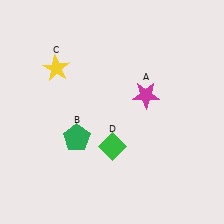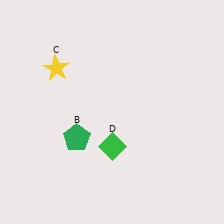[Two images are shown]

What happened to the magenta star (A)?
The magenta star (A) was removed in Image 2. It was in the top-right area of Image 1.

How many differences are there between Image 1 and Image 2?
There is 1 difference between the two images.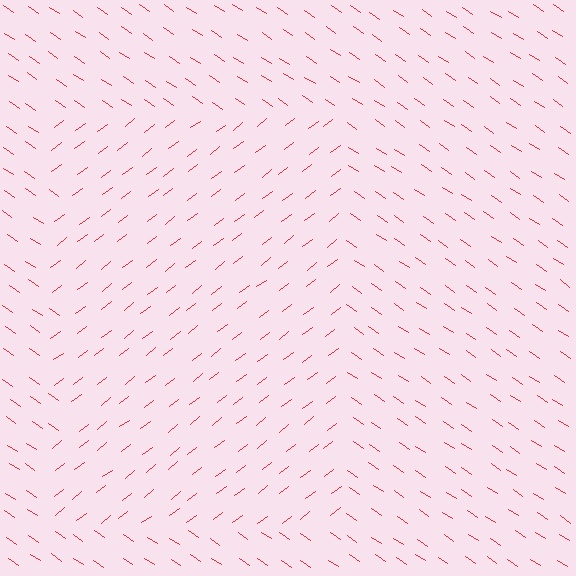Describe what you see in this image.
The image is filled with small red line segments. A rectangle region in the image has lines oriented differently from the surrounding lines, creating a visible texture boundary.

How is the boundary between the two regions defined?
The boundary is defined purely by a change in line orientation (approximately 72 degrees difference). All lines are the same color and thickness.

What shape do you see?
I see a rectangle.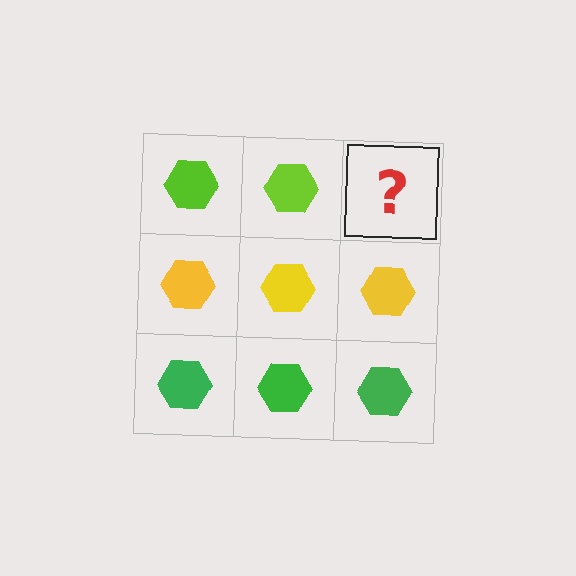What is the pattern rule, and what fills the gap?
The rule is that each row has a consistent color. The gap should be filled with a lime hexagon.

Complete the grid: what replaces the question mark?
The question mark should be replaced with a lime hexagon.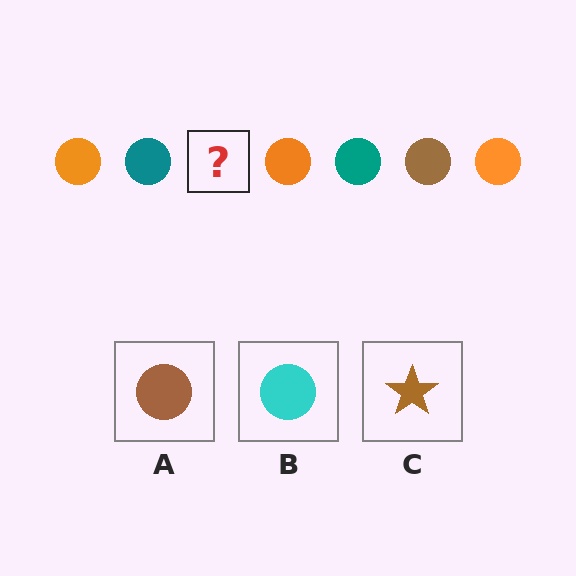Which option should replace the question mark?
Option A.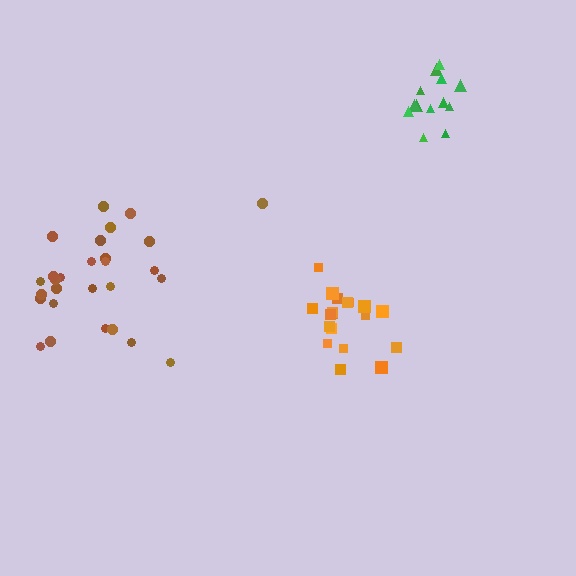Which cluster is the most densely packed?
Orange.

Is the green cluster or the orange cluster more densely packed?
Orange.